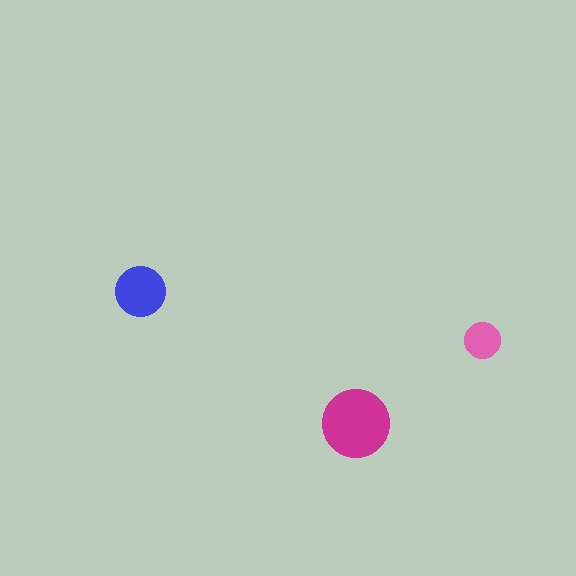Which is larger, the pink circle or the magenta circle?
The magenta one.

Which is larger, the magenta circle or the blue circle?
The magenta one.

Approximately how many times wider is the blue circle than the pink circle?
About 1.5 times wider.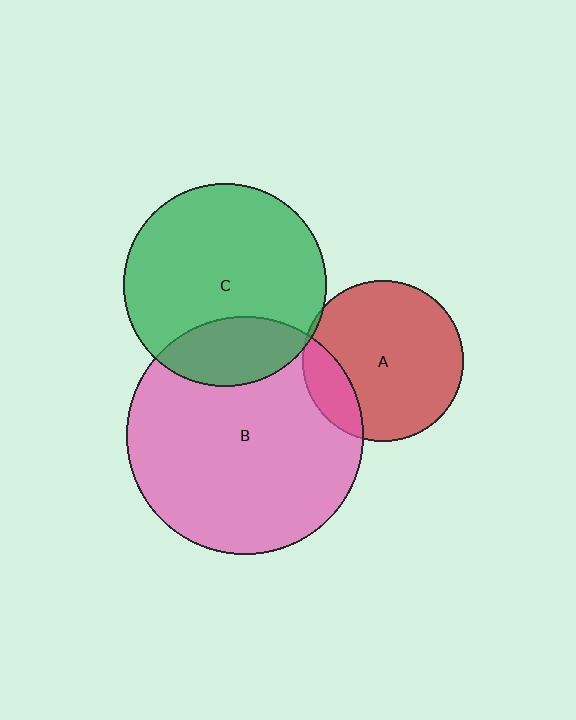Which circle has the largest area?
Circle B (pink).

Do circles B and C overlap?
Yes.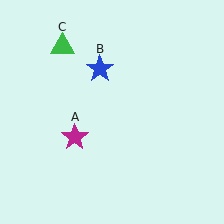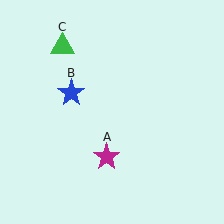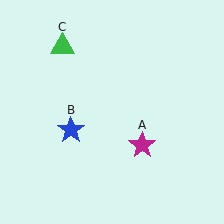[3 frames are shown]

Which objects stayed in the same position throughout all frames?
Green triangle (object C) remained stationary.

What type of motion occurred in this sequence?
The magenta star (object A), blue star (object B) rotated counterclockwise around the center of the scene.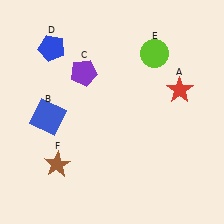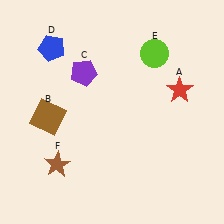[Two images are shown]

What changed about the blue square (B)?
In Image 1, B is blue. In Image 2, it changed to brown.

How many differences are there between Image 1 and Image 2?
There is 1 difference between the two images.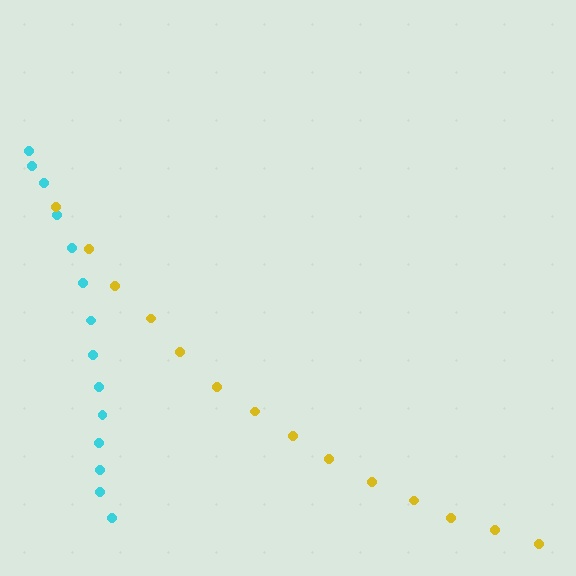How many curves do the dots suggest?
There are 2 distinct paths.